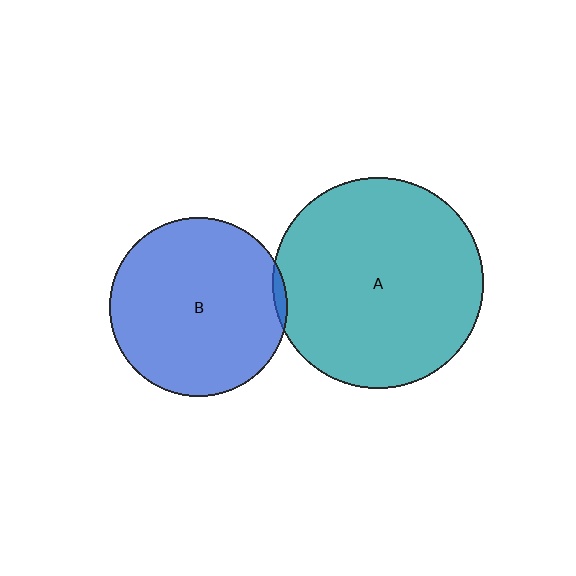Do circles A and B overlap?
Yes.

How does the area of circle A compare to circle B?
Approximately 1.4 times.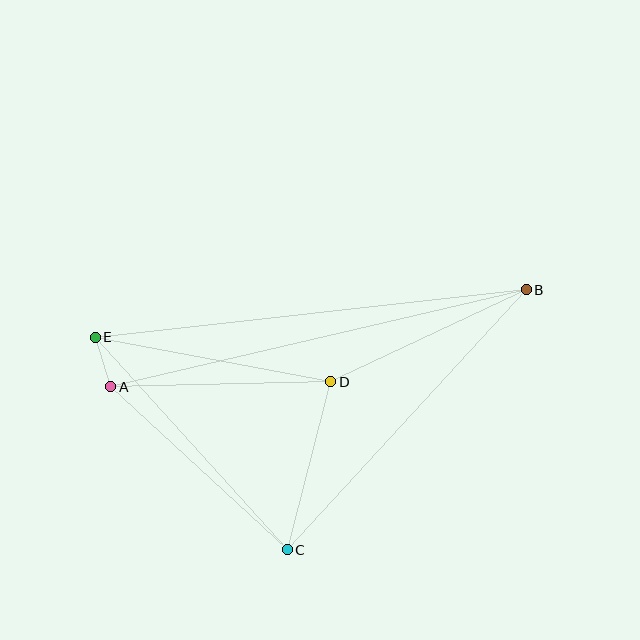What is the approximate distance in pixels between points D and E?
The distance between D and E is approximately 240 pixels.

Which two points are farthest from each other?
Points B and E are farthest from each other.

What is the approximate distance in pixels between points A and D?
The distance between A and D is approximately 220 pixels.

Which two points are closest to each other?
Points A and E are closest to each other.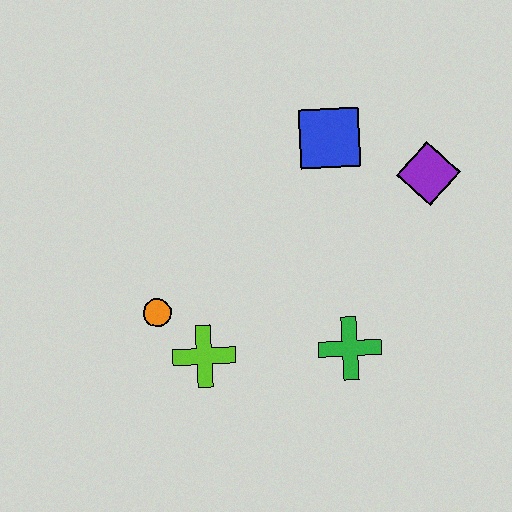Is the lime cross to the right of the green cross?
No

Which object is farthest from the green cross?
The blue square is farthest from the green cross.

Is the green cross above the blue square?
No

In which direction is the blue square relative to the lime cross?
The blue square is above the lime cross.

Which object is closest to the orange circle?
The lime cross is closest to the orange circle.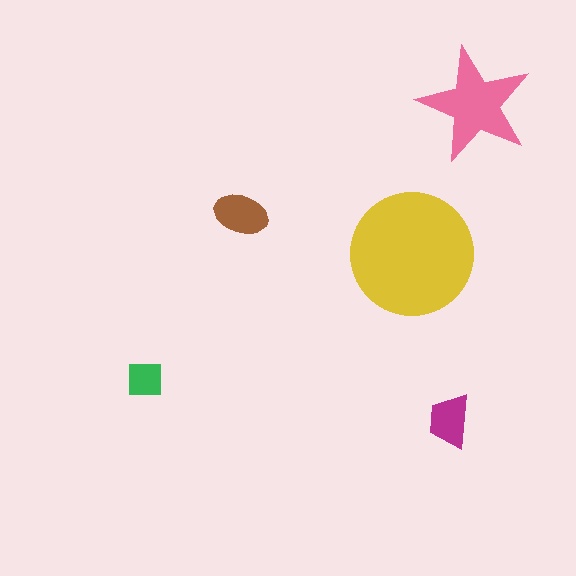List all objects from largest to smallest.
The yellow circle, the pink star, the brown ellipse, the magenta trapezoid, the green square.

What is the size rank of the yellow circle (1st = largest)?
1st.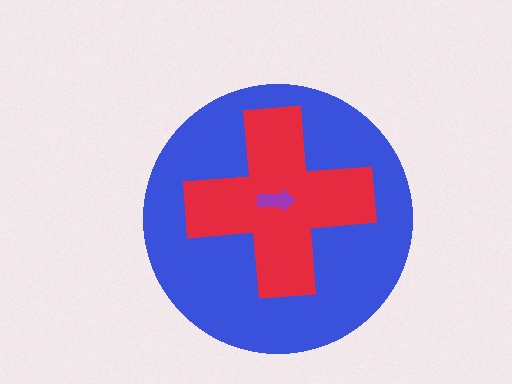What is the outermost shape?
The blue circle.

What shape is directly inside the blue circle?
The red cross.